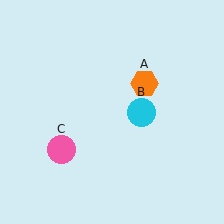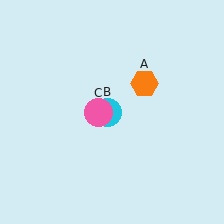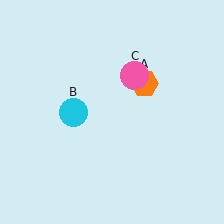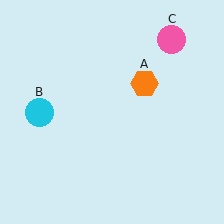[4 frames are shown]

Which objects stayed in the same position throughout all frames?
Orange hexagon (object A) remained stationary.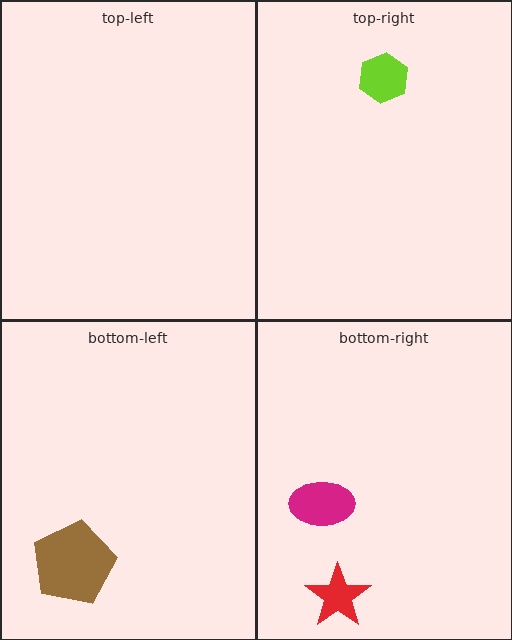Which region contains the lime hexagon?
The top-right region.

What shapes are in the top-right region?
The lime hexagon.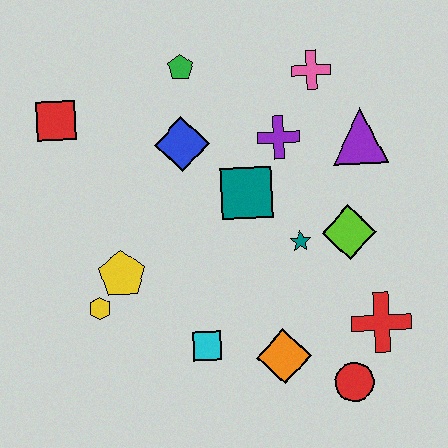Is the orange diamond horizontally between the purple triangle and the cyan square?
Yes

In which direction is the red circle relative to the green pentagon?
The red circle is below the green pentagon.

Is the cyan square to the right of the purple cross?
No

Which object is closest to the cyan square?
The orange diamond is closest to the cyan square.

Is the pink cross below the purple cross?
No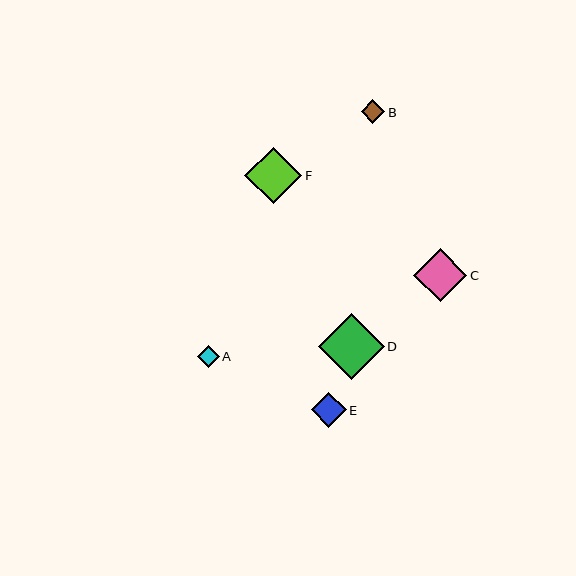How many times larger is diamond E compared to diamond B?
Diamond E is approximately 1.5 times the size of diamond B.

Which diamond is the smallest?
Diamond A is the smallest with a size of approximately 22 pixels.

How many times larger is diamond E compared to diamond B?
Diamond E is approximately 1.5 times the size of diamond B.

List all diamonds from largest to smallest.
From largest to smallest: D, F, C, E, B, A.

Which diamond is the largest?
Diamond D is the largest with a size of approximately 66 pixels.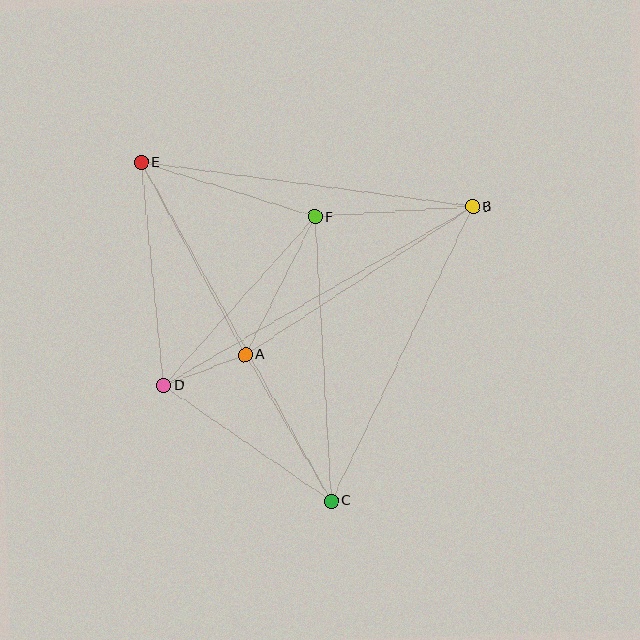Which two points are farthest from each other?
Points C and E are farthest from each other.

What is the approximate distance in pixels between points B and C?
The distance between B and C is approximately 326 pixels.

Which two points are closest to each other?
Points A and D are closest to each other.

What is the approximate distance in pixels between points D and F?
The distance between D and F is approximately 226 pixels.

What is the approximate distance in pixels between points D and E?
The distance between D and E is approximately 224 pixels.